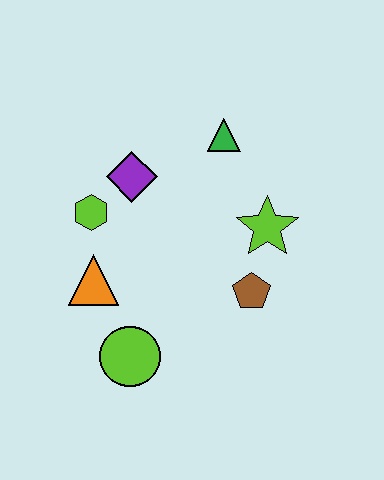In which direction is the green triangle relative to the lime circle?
The green triangle is above the lime circle.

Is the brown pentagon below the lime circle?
No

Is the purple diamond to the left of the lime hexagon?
No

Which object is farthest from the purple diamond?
The lime circle is farthest from the purple diamond.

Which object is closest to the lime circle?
The orange triangle is closest to the lime circle.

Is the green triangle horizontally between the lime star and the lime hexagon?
Yes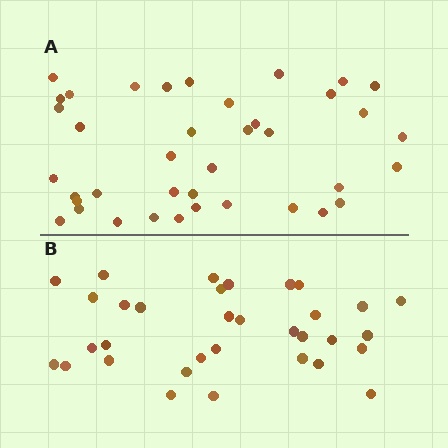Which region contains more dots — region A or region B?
Region A (the top region) has more dots.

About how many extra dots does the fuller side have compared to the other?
Region A has about 6 more dots than region B.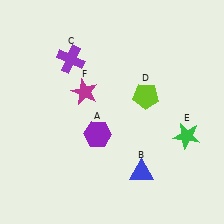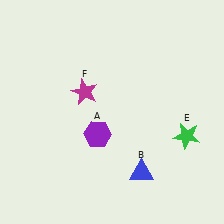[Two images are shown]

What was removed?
The lime pentagon (D), the purple cross (C) were removed in Image 2.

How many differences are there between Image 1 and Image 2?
There are 2 differences between the two images.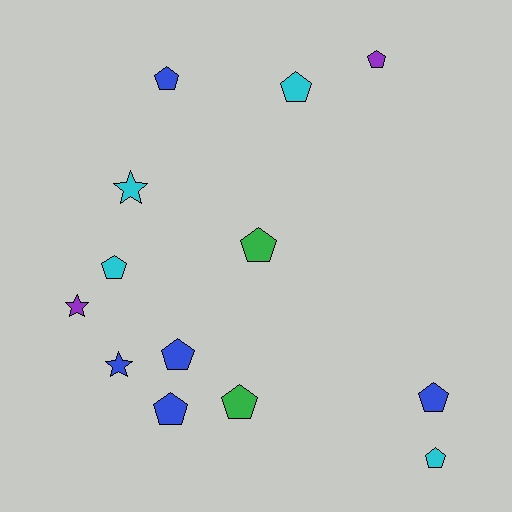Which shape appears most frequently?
Pentagon, with 10 objects.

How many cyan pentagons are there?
There are 3 cyan pentagons.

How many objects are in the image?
There are 13 objects.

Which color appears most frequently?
Blue, with 5 objects.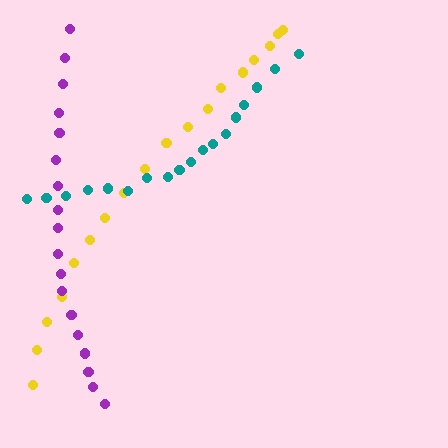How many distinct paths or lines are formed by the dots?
There are 3 distinct paths.